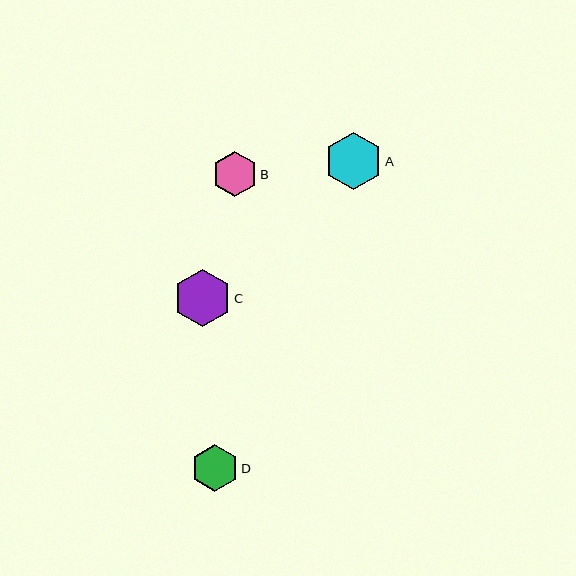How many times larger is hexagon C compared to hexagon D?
Hexagon C is approximately 1.2 times the size of hexagon D.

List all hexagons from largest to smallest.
From largest to smallest: C, A, D, B.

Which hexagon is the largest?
Hexagon C is the largest with a size of approximately 57 pixels.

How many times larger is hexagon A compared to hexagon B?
Hexagon A is approximately 1.3 times the size of hexagon B.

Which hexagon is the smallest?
Hexagon B is the smallest with a size of approximately 45 pixels.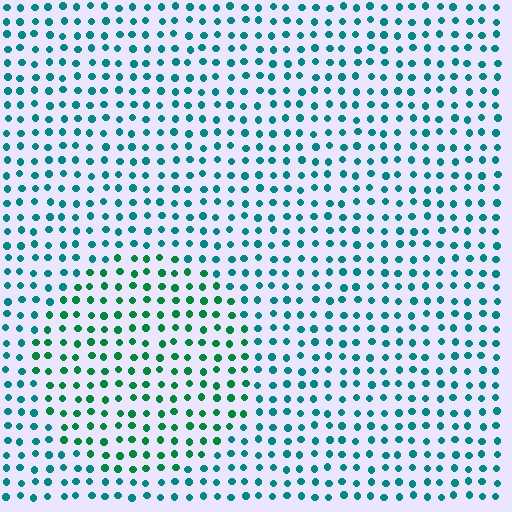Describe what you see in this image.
The image is filled with small teal elements in a uniform arrangement. A circle-shaped region is visible where the elements are tinted to a slightly different hue, forming a subtle color boundary.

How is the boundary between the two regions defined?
The boundary is defined purely by a slight shift in hue (about 34 degrees). Spacing, size, and orientation are identical on both sides.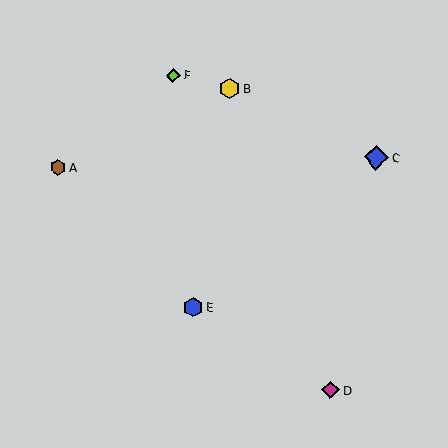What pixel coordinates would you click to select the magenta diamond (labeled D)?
Click at (331, 390) to select the magenta diamond D.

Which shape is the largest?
The blue diamond (labeled C) is the largest.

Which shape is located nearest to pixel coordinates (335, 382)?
The magenta diamond (labeled D) at (331, 390) is nearest to that location.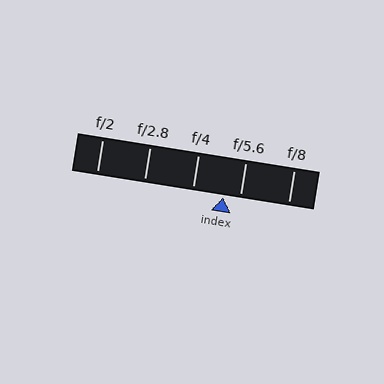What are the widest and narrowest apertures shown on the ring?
The widest aperture shown is f/2 and the narrowest is f/8.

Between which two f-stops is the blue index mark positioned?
The index mark is between f/4 and f/5.6.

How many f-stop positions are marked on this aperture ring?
There are 5 f-stop positions marked.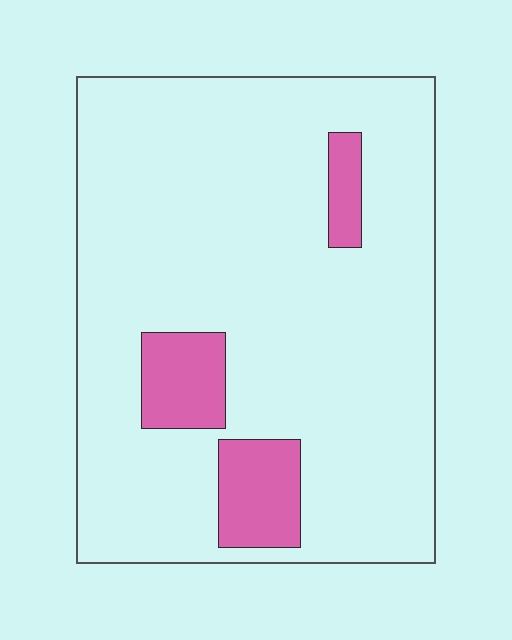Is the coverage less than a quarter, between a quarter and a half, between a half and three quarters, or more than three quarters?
Less than a quarter.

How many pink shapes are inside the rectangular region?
3.